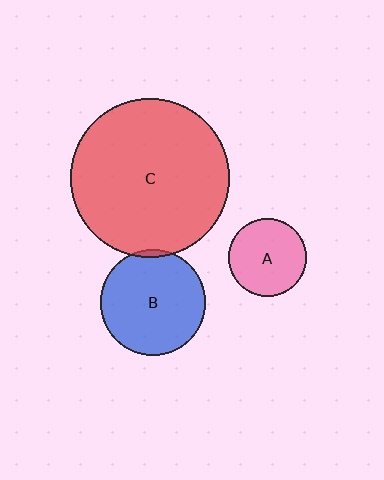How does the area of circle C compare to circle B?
Approximately 2.2 times.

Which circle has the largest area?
Circle C (red).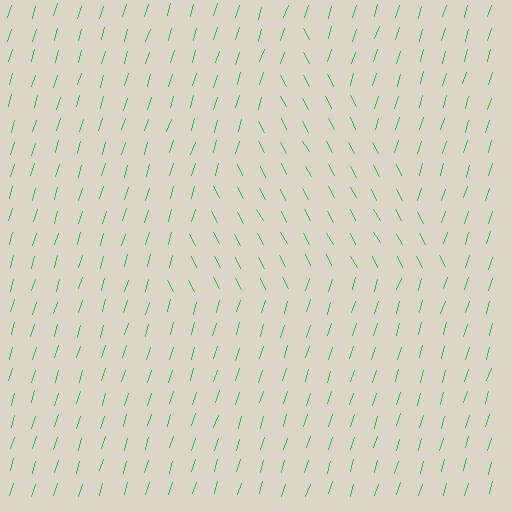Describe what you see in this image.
The image is filled with small green line segments. A triangle region in the image has lines oriented differently from the surrounding lines, creating a visible texture boundary.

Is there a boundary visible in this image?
Yes, there is a texture boundary formed by a change in line orientation.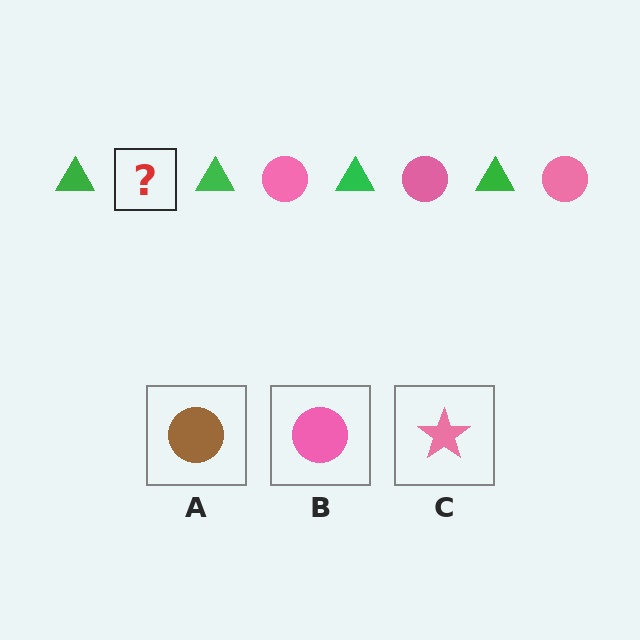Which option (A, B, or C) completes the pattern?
B.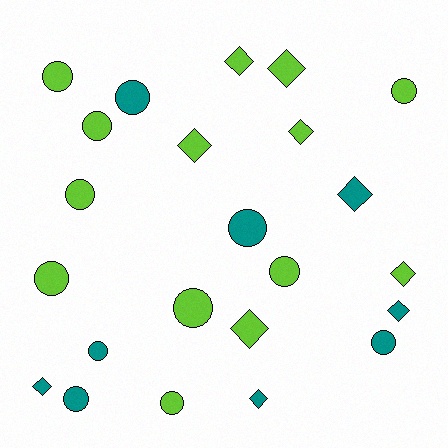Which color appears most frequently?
Lime, with 14 objects.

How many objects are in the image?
There are 23 objects.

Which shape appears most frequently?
Circle, with 13 objects.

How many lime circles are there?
There are 8 lime circles.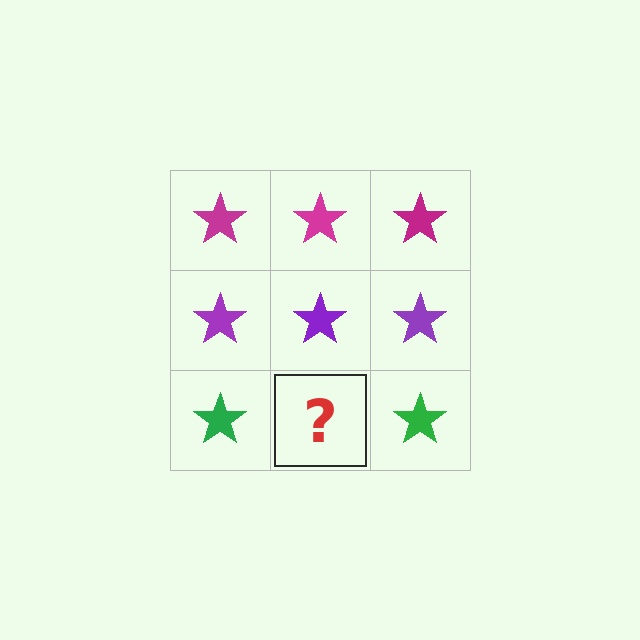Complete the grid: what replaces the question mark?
The question mark should be replaced with a green star.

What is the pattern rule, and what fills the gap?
The rule is that each row has a consistent color. The gap should be filled with a green star.